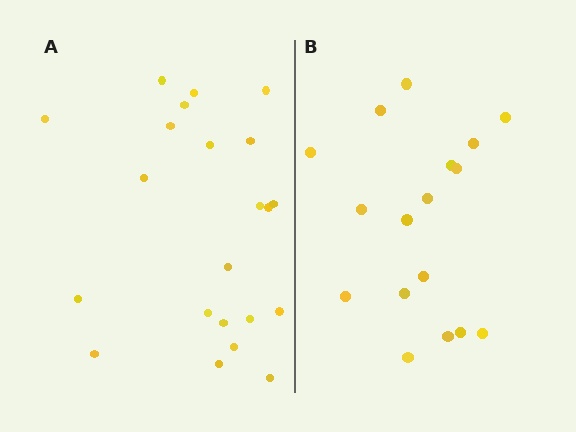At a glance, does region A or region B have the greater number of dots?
Region A (the left region) has more dots.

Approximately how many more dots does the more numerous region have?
Region A has about 5 more dots than region B.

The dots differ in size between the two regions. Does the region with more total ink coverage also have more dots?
No. Region B has more total ink coverage because its dots are larger, but region A actually contains more individual dots. Total area can be misleading — the number of items is what matters here.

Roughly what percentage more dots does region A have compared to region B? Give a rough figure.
About 30% more.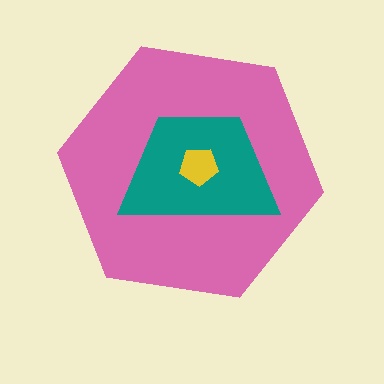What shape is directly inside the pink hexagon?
The teal trapezoid.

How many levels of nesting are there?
3.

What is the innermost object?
The yellow pentagon.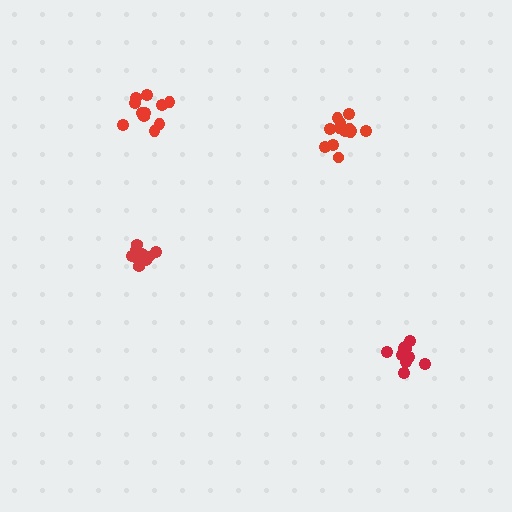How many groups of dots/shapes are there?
There are 4 groups.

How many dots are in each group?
Group 1: 9 dots, Group 2: 10 dots, Group 3: 11 dots, Group 4: 13 dots (43 total).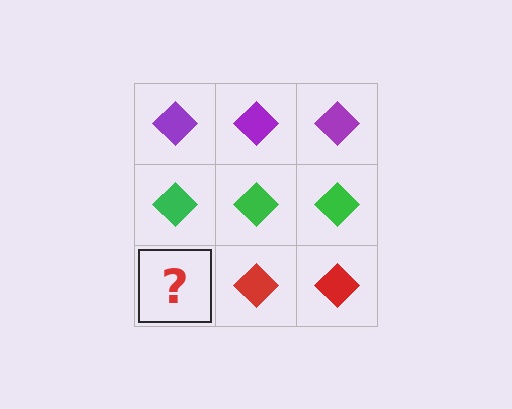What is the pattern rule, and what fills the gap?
The rule is that each row has a consistent color. The gap should be filled with a red diamond.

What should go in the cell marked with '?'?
The missing cell should contain a red diamond.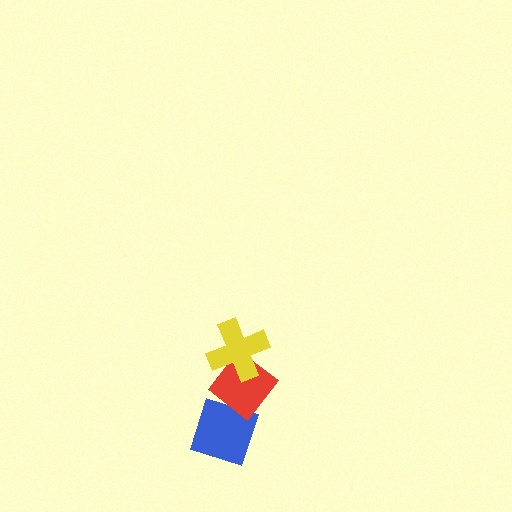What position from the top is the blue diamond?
The blue diamond is 3rd from the top.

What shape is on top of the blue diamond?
The red diamond is on top of the blue diamond.